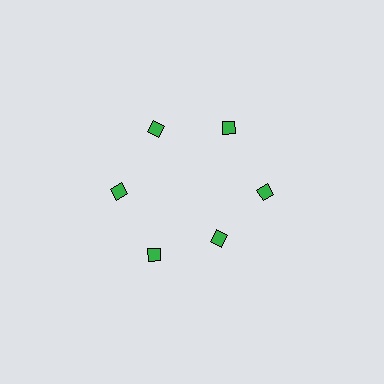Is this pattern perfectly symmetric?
No. The 6 green diamonds are arranged in a ring, but one element near the 5 o'clock position is pulled inward toward the center, breaking the 6-fold rotational symmetry.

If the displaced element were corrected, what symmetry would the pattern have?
It would have 6-fold rotational symmetry — the pattern would map onto itself every 60 degrees.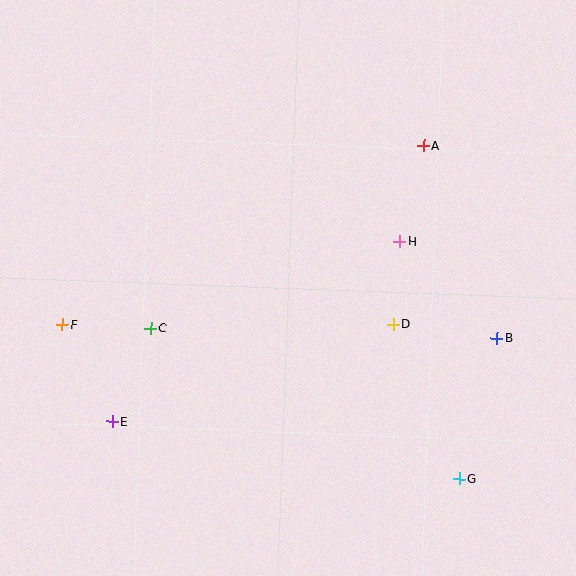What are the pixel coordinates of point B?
Point B is at (497, 338).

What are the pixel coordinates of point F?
Point F is at (62, 324).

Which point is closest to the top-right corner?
Point A is closest to the top-right corner.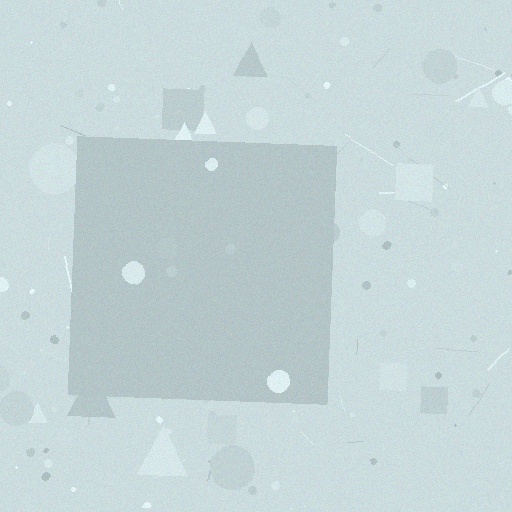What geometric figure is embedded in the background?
A square is embedded in the background.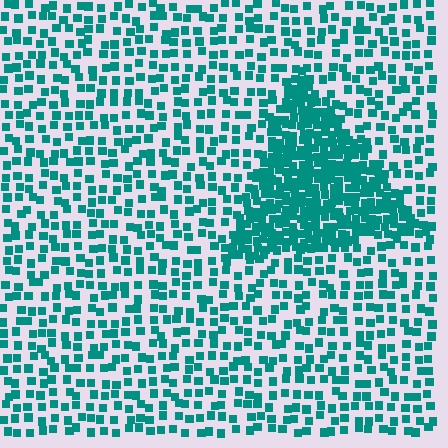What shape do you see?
I see a triangle.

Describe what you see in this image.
The image contains small teal elements arranged at two different densities. A triangle-shaped region is visible where the elements are more densely packed than the surrounding area.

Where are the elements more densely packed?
The elements are more densely packed inside the triangle boundary.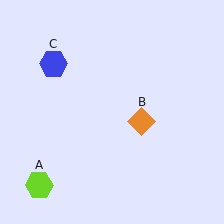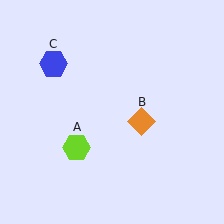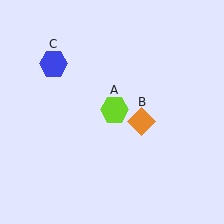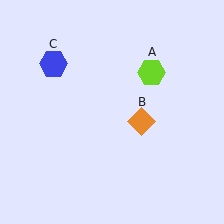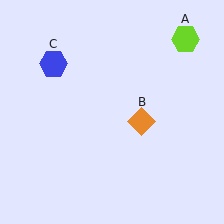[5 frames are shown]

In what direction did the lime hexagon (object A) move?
The lime hexagon (object A) moved up and to the right.